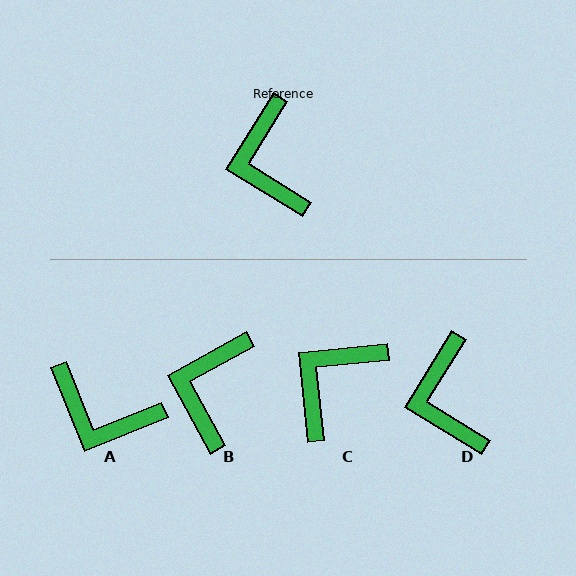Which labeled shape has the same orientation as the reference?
D.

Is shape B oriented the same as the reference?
No, it is off by about 29 degrees.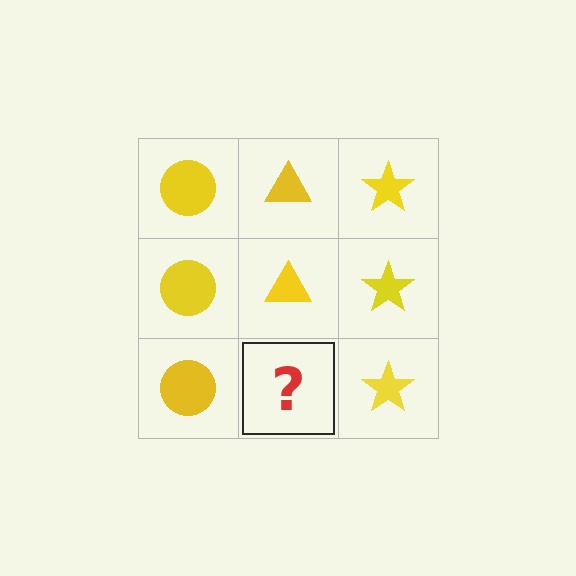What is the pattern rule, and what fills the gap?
The rule is that each column has a consistent shape. The gap should be filled with a yellow triangle.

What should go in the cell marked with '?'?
The missing cell should contain a yellow triangle.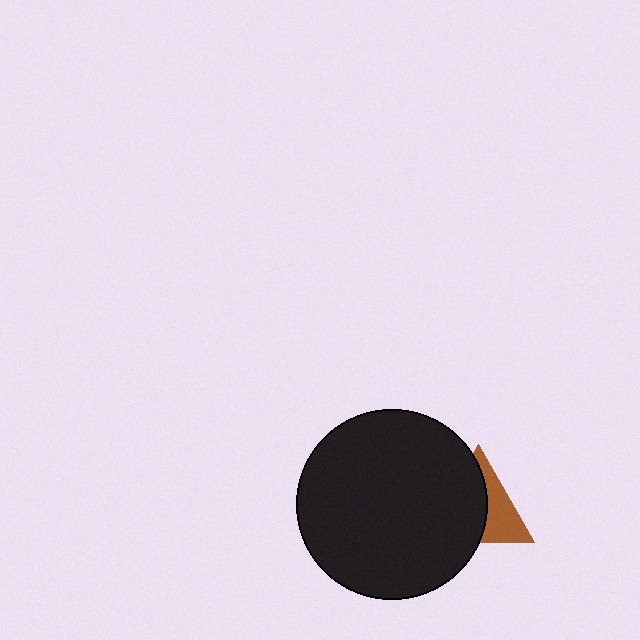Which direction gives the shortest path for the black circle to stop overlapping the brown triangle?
Moving left gives the shortest separation.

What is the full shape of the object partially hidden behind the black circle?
The partially hidden object is a brown triangle.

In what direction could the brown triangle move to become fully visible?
The brown triangle could move right. That would shift it out from behind the black circle entirely.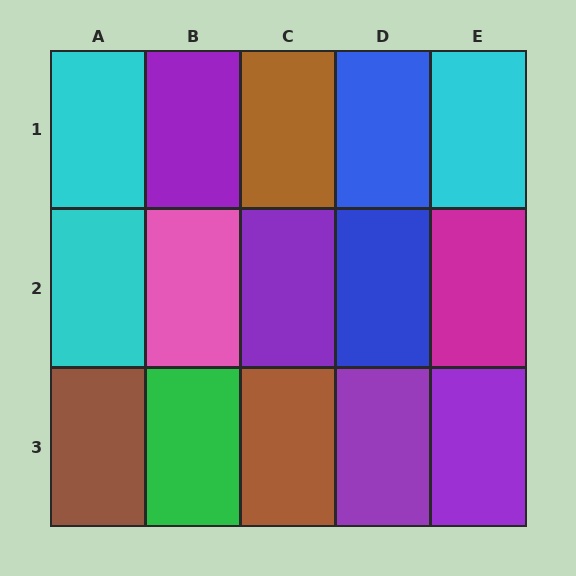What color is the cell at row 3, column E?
Purple.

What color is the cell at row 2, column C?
Purple.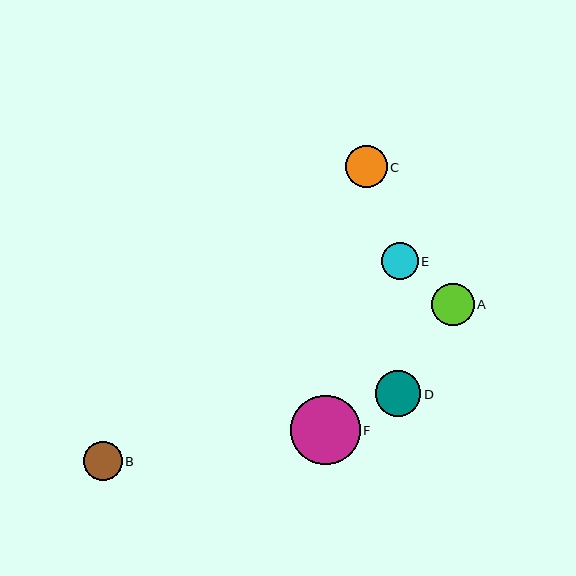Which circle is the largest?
Circle F is the largest with a size of approximately 69 pixels.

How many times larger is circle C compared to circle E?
Circle C is approximately 1.1 times the size of circle E.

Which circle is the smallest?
Circle E is the smallest with a size of approximately 37 pixels.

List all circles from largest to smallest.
From largest to smallest: F, D, A, C, B, E.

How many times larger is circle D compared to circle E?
Circle D is approximately 1.2 times the size of circle E.